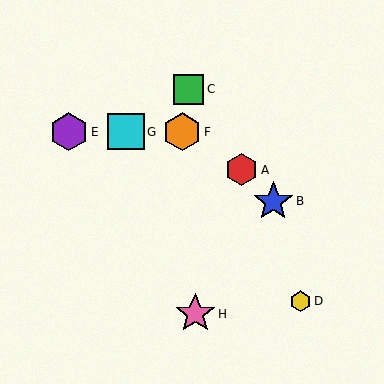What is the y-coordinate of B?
Object B is at y≈201.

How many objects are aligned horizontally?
3 objects (E, F, G) are aligned horizontally.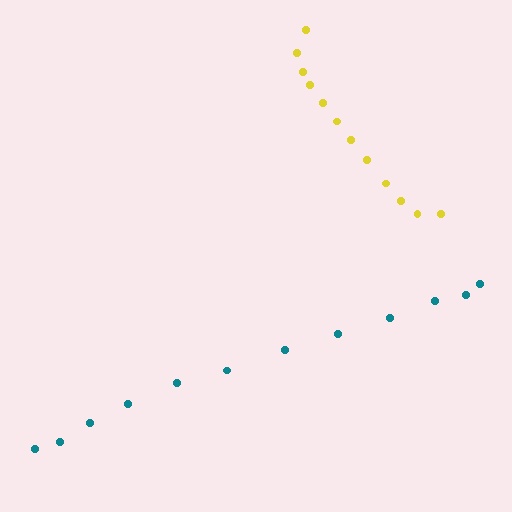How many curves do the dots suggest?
There are 2 distinct paths.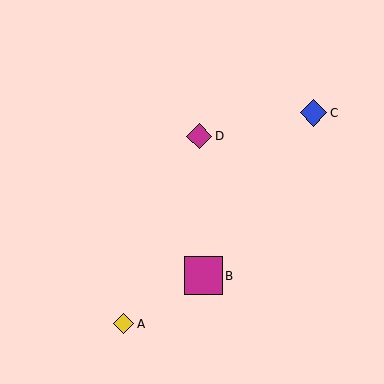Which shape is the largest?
The magenta square (labeled B) is the largest.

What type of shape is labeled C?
Shape C is a blue diamond.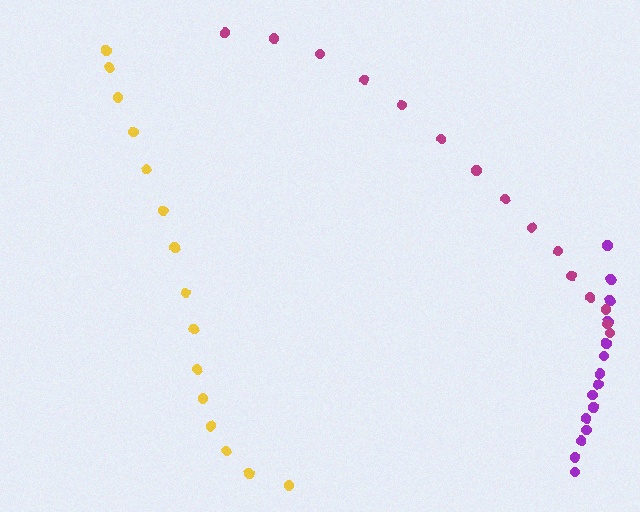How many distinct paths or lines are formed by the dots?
There are 3 distinct paths.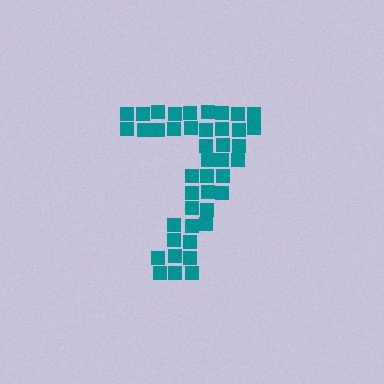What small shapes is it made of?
It is made of small squares.